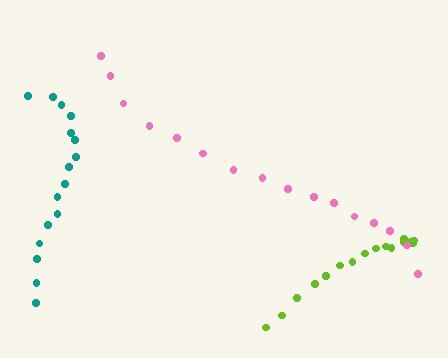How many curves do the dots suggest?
There are 3 distinct paths.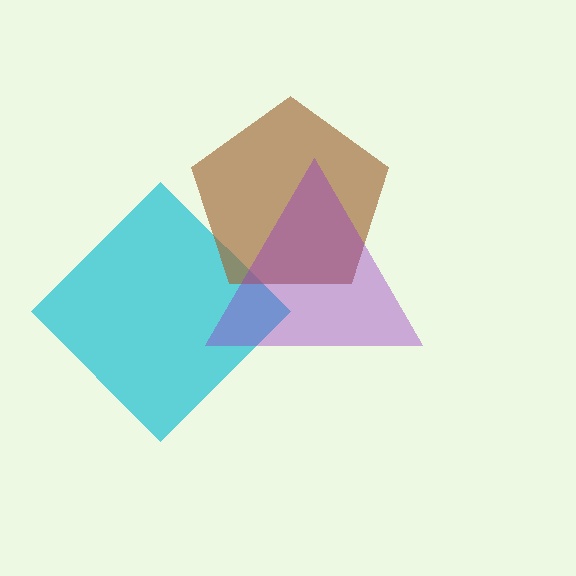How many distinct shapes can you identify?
There are 3 distinct shapes: a cyan diamond, a brown pentagon, a purple triangle.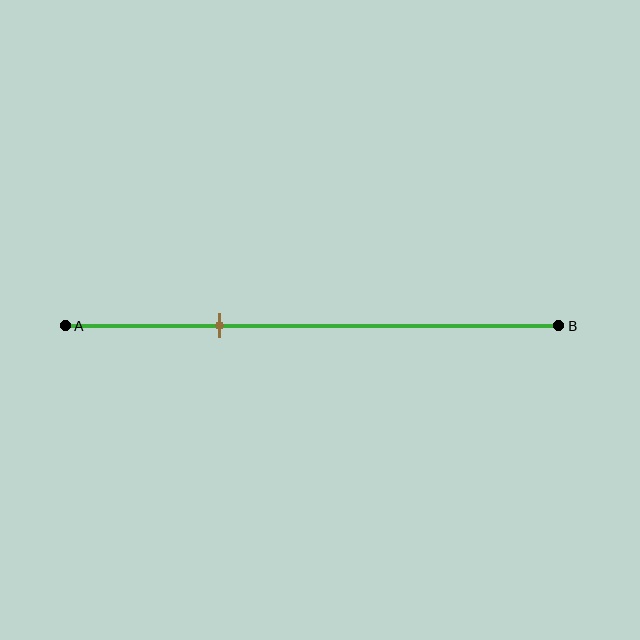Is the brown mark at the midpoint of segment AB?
No, the mark is at about 30% from A, not at the 50% midpoint.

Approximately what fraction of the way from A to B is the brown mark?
The brown mark is approximately 30% of the way from A to B.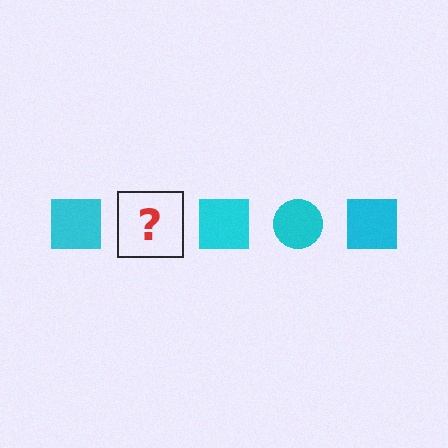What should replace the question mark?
The question mark should be replaced with a cyan circle.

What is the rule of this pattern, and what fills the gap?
The rule is that the pattern cycles through square, circle shapes in cyan. The gap should be filled with a cyan circle.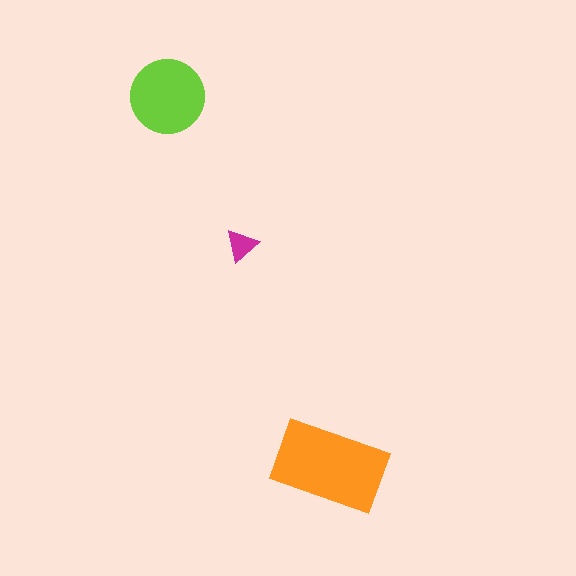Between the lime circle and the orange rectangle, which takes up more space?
The orange rectangle.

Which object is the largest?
The orange rectangle.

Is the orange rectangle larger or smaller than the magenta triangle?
Larger.